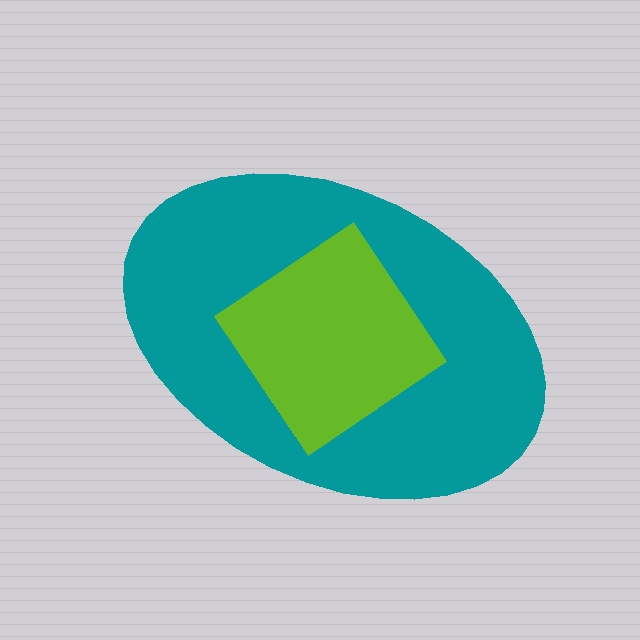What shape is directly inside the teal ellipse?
The lime diamond.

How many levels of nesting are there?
2.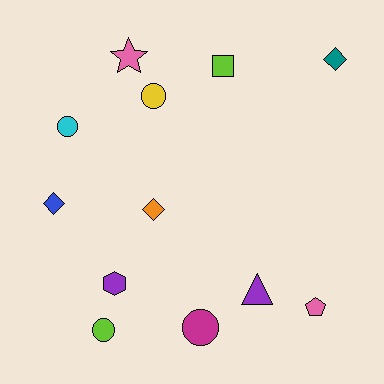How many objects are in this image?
There are 12 objects.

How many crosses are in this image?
There are no crosses.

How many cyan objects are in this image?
There is 1 cyan object.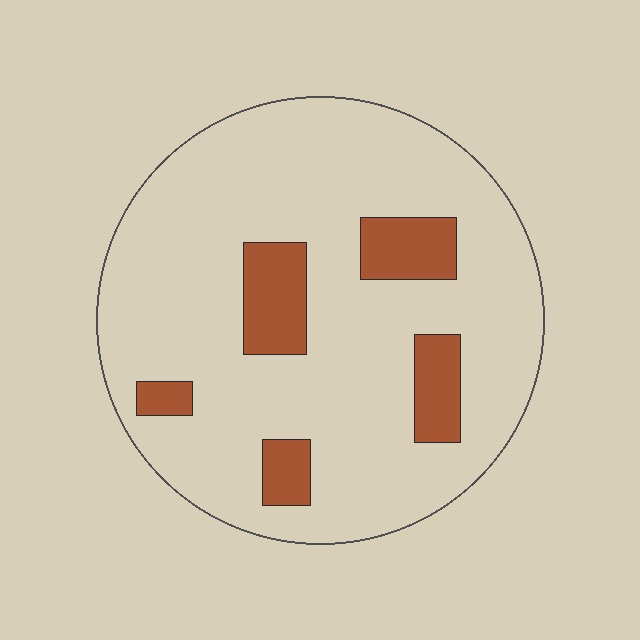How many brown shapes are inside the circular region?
5.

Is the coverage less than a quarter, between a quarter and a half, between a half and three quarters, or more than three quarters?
Less than a quarter.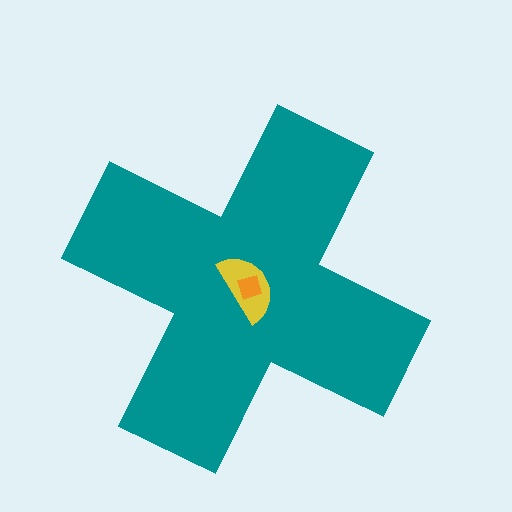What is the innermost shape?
The orange diamond.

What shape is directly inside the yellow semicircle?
The orange diamond.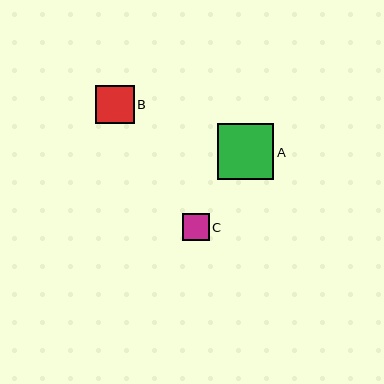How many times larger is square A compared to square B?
Square A is approximately 1.5 times the size of square B.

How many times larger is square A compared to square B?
Square A is approximately 1.5 times the size of square B.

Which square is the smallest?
Square C is the smallest with a size of approximately 27 pixels.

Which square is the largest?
Square A is the largest with a size of approximately 56 pixels.